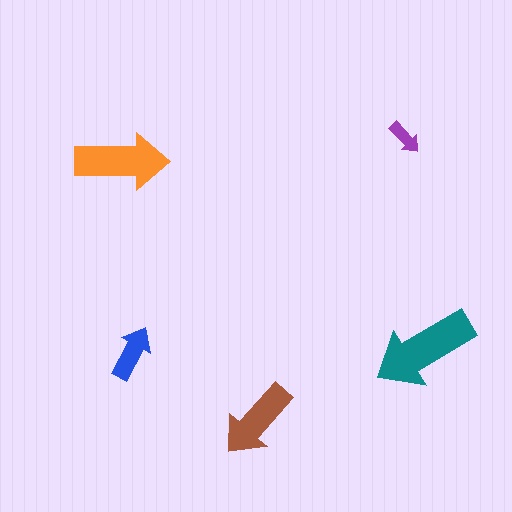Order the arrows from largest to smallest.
the teal one, the orange one, the brown one, the blue one, the purple one.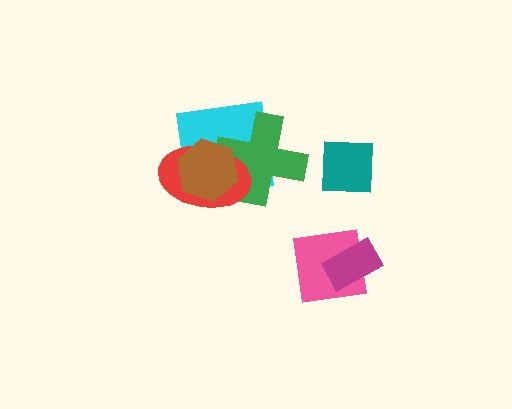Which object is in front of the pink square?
The magenta rectangle is in front of the pink square.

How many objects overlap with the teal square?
0 objects overlap with the teal square.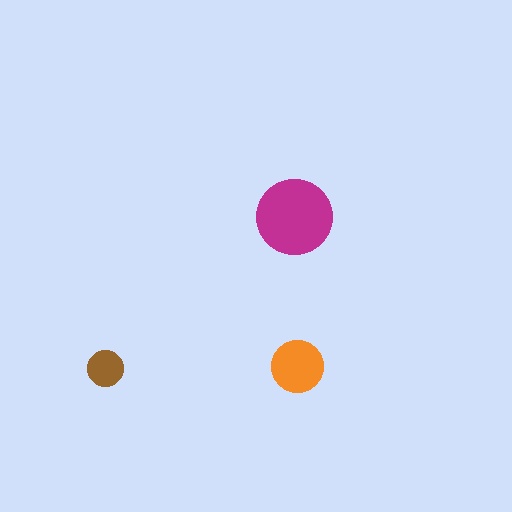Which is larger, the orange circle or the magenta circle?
The magenta one.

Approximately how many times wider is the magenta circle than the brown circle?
About 2 times wider.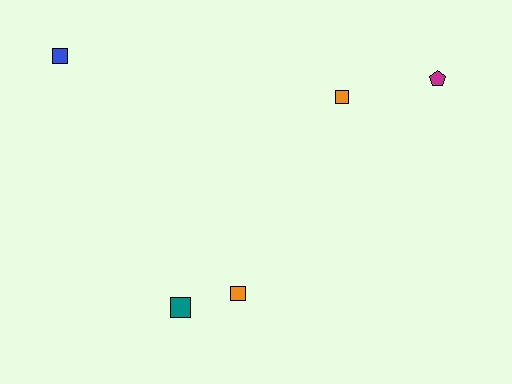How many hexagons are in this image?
There are no hexagons.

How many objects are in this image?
There are 5 objects.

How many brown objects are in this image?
There are no brown objects.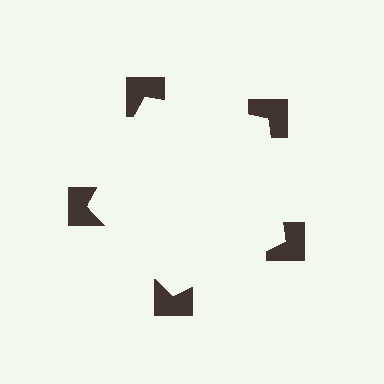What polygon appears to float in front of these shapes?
An illusory pentagon — its edges are inferred from the aligned wedge cuts in the notched squares, not physically drawn.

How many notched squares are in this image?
There are 5 — one at each vertex of the illusory pentagon.